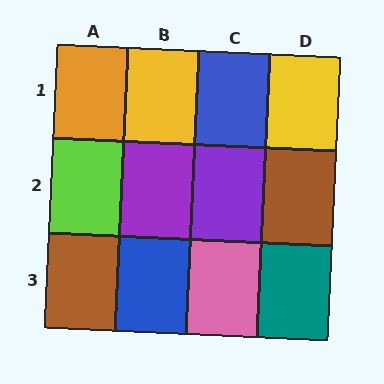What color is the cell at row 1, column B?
Yellow.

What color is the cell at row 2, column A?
Lime.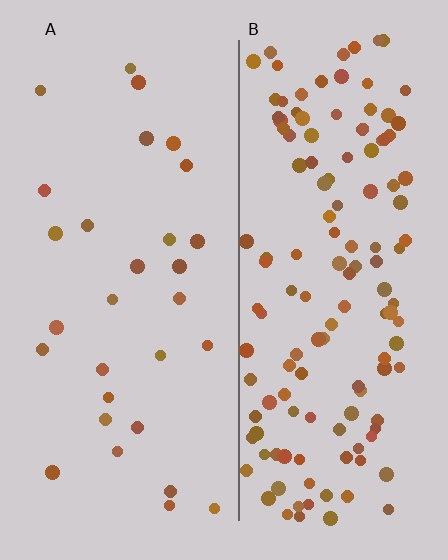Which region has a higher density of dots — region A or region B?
B (the right).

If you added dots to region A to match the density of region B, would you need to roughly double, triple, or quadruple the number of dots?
Approximately quadruple.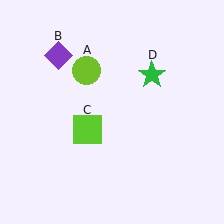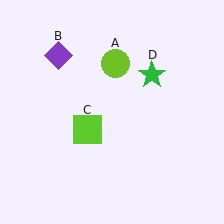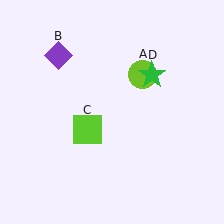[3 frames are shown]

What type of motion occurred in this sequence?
The lime circle (object A) rotated clockwise around the center of the scene.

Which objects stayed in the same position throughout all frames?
Purple diamond (object B) and lime square (object C) and green star (object D) remained stationary.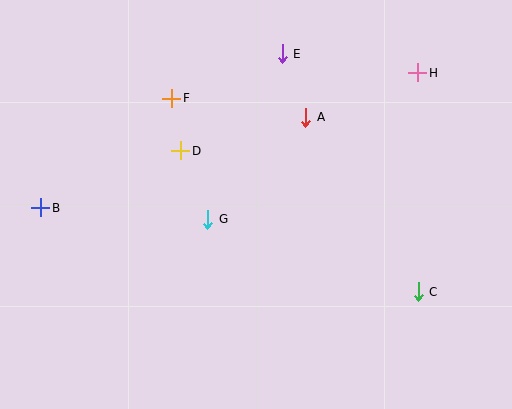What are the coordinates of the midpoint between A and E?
The midpoint between A and E is at (294, 86).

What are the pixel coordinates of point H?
Point H is at (418, 73).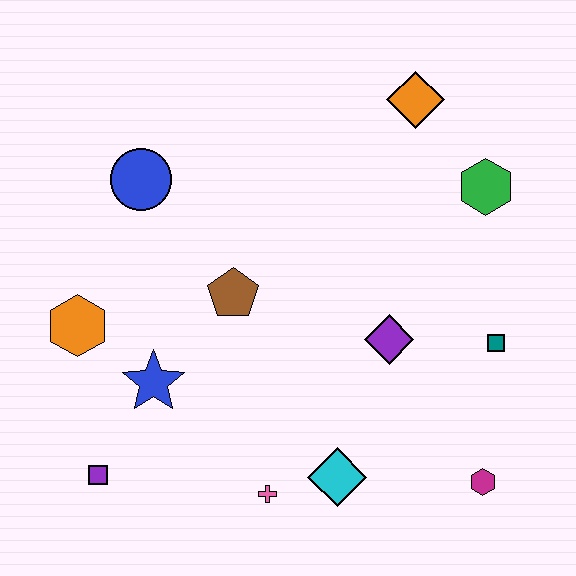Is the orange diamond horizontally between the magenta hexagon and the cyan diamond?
Yes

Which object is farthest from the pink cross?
The orange diamond is farthest from the pink cross.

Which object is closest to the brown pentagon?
The blue star is closest to the brown pentagon.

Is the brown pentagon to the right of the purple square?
Yes